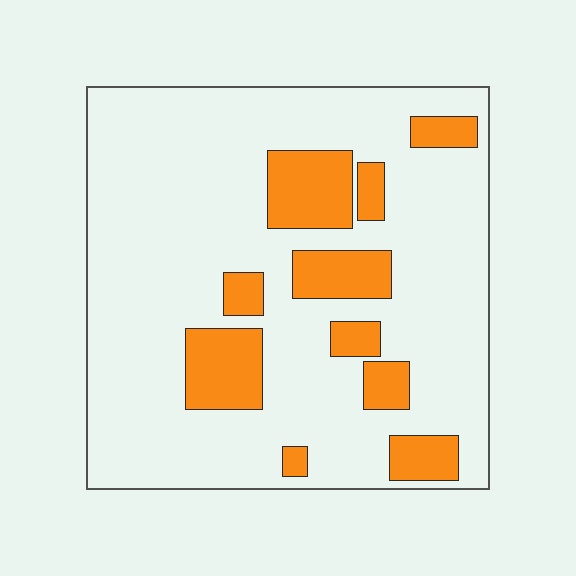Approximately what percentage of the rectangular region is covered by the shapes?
Approximately 20%.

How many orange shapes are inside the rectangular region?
10.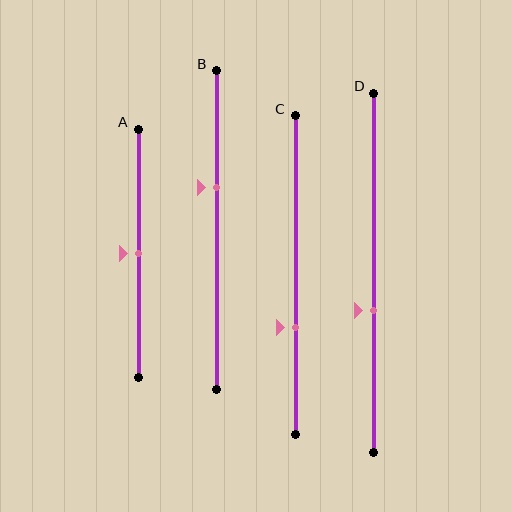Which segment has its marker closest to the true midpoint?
Segment A has its marker closest to the true midpoint.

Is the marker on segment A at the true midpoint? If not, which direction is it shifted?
Yes, the marker on segment A is at the true midpoint.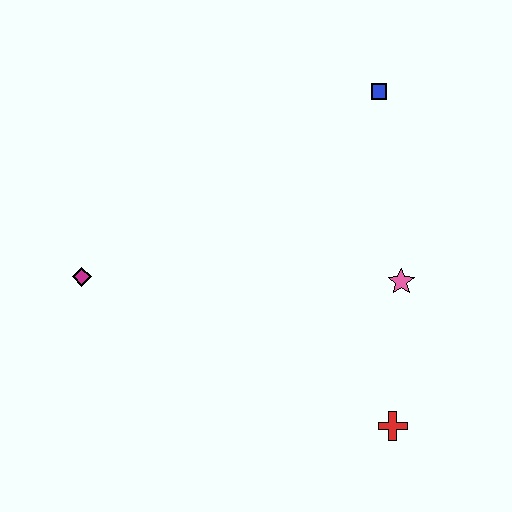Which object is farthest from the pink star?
The magenta diamond is farthest from the pink star.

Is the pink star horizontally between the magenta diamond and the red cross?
No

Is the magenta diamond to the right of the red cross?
No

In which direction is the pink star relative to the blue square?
The pink star is below the blue square.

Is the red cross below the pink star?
Yes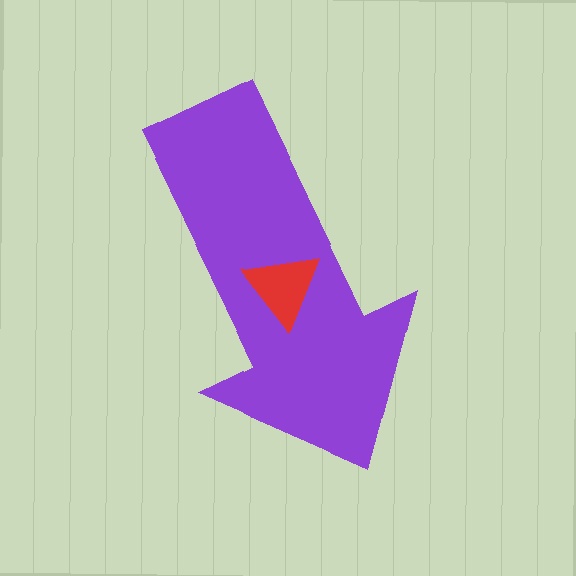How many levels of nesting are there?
2.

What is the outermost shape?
The purple arrow.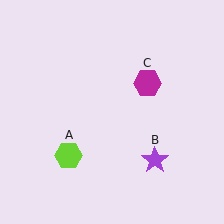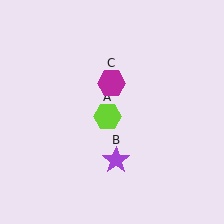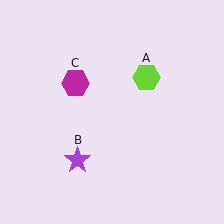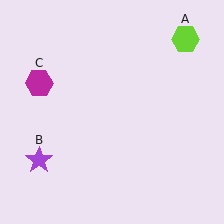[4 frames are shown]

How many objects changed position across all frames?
3 objects changed position: lime hexagon (object A), purple star (object B), magenta hexagon (object C).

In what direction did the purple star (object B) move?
The purple star (object B) moved left.